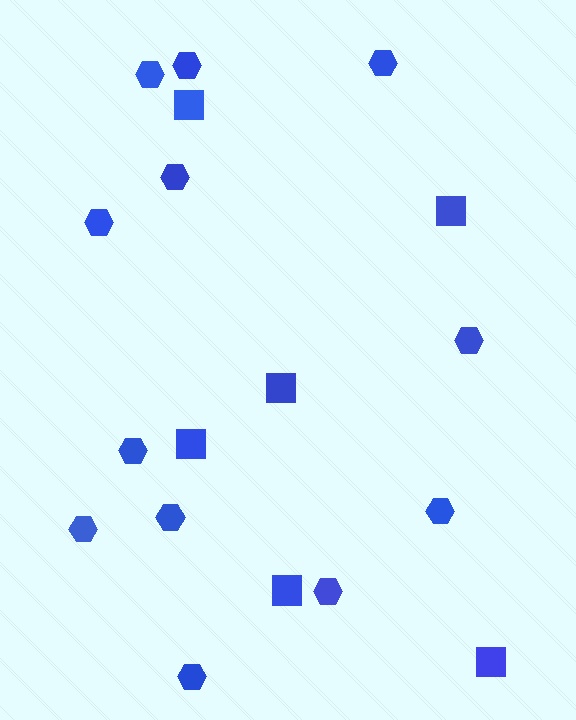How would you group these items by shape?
There are 2 groups: one group of squares (6) and one group of hexagons (12).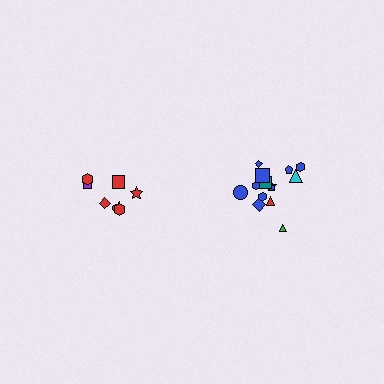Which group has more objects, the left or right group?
The right group.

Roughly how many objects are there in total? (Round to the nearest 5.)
Roughly 25 objects in total.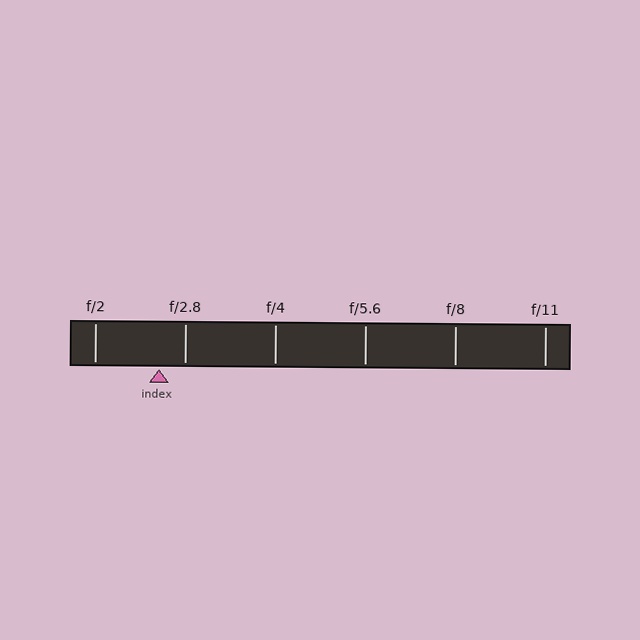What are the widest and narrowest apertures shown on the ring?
The widest aperture shown is f/2 and the narrowest is f/11.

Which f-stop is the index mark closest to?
The index mark is closest to f/2.8.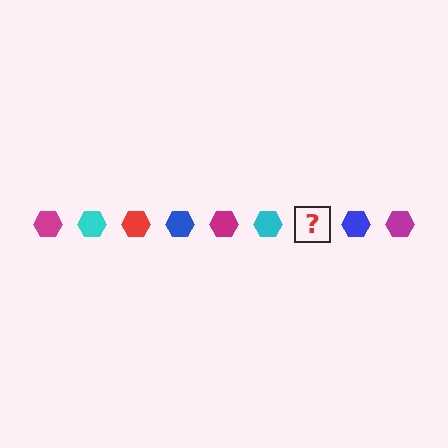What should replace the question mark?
The question mark should be replaced with a red hexagon.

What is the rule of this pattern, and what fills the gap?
The rule is that the pattern cycles through magenta, cyan, red, blue hexagons. The gap should be filled with a red hexagon.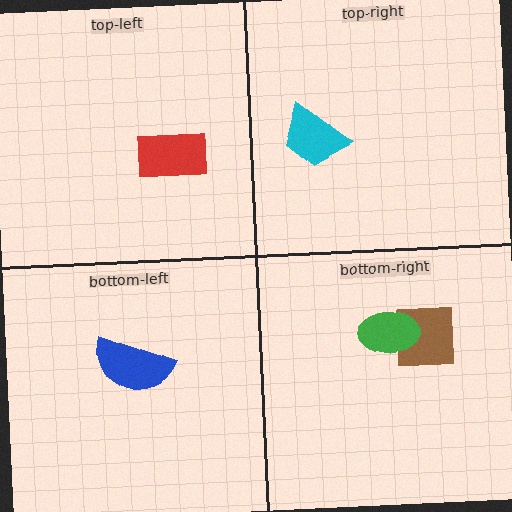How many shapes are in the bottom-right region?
2.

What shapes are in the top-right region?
The cyan trapezoid.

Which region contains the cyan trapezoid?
The top-right region.